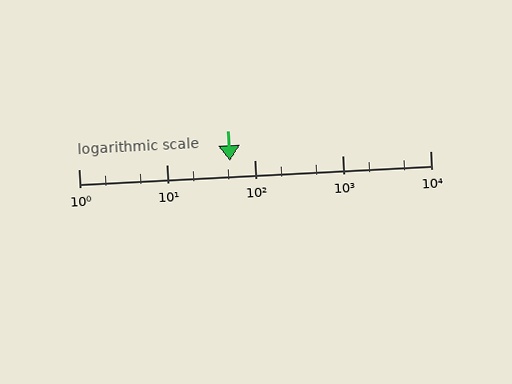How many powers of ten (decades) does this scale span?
The scale spans 4 decades, from 1 to 10000.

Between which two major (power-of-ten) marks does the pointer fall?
The pointer is between 10 and 100.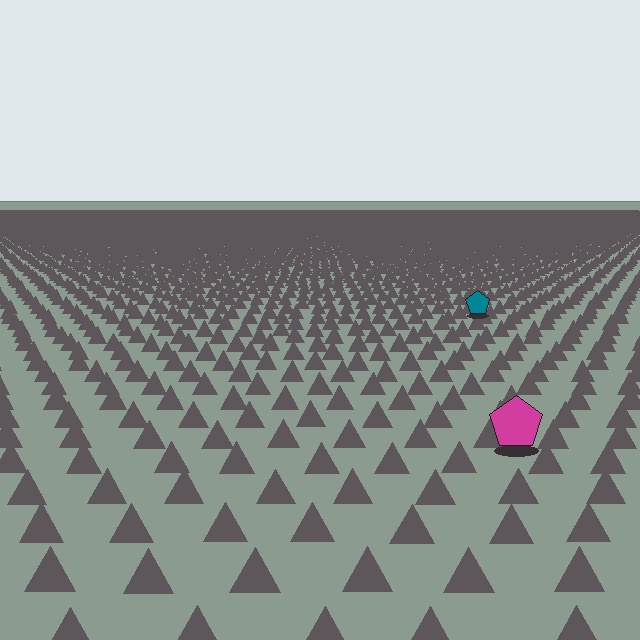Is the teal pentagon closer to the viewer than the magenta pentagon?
No. The magenta pentagon is closer — you can tell from the texture gradient: the ground texture is coarser near it.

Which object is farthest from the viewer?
The teal pentagon is farthest from the viewer. It appears smaller and the ground texture around it is denser.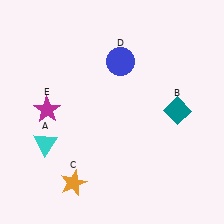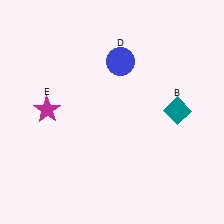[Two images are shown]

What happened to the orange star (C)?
The orange star (C) was removed in Image 2. It was in the bottom-left area of Image 1.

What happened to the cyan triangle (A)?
The cyan triangle (A) was removed in Image 2. It was in the bottom-left area of Image 1.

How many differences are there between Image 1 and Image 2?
There are 2 differences between the two images.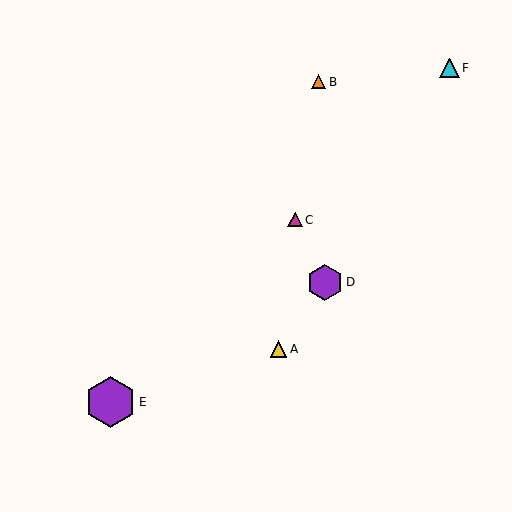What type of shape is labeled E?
Shape E is a purple hexagon.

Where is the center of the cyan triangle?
The center of the cyan triangle is at (449, 68).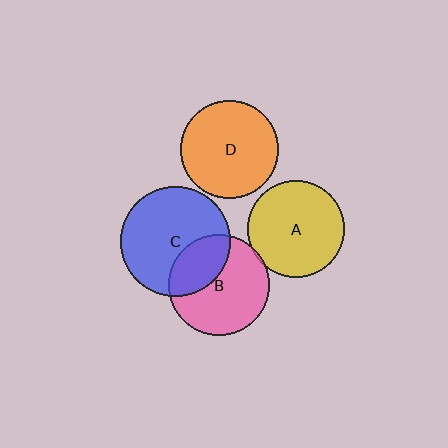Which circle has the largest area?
Circle C (blue).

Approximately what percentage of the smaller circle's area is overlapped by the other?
Approximately 5%.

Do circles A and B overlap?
Yes.